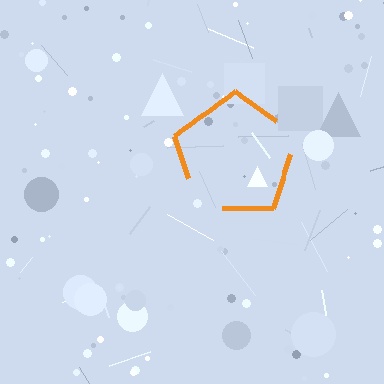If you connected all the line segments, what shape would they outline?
They would outline a pentagon.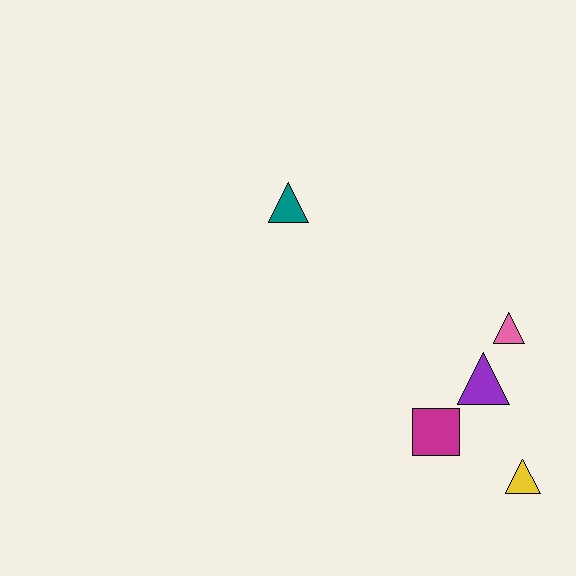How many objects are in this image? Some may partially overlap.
There are 5 objects.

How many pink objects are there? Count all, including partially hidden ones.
There is 1 pink object.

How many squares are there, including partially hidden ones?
There is 1 square.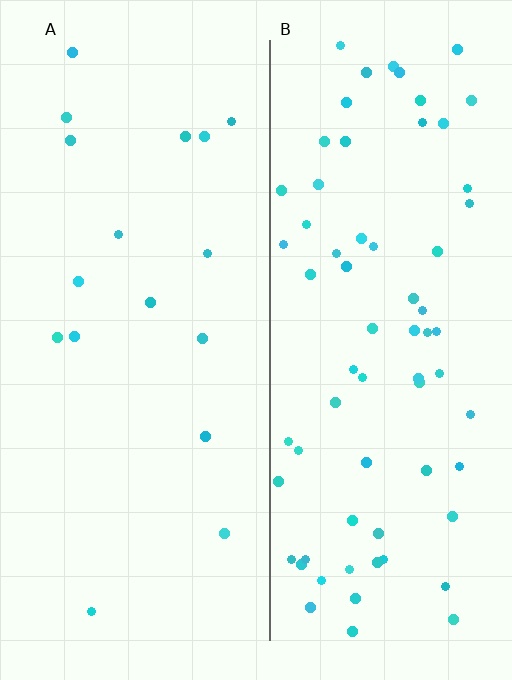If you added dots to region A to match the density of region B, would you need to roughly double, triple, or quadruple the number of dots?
Approximately quadruple.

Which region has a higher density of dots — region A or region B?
B (the right).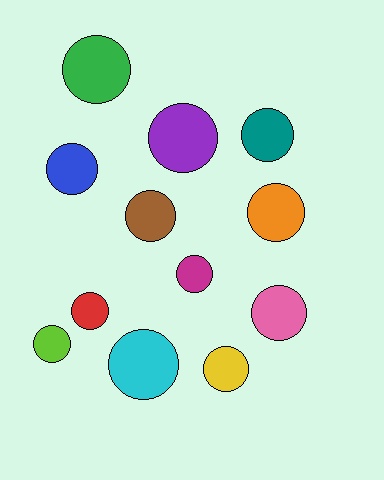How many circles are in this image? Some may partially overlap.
There are 12 circles.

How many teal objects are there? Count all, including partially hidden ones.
There is 1 teal object.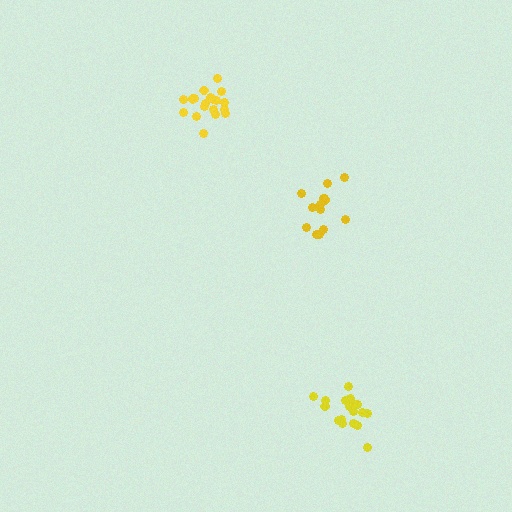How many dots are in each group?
Group 1: 14 dots, Group 2: 19 dots, Group 3: 18 dots (51 total).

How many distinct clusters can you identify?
There are 3 distinct clusters.